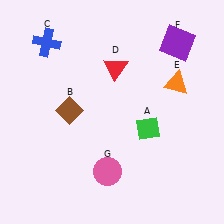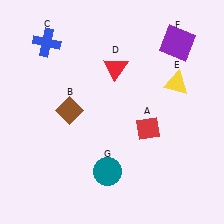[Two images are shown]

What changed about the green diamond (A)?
In Image 1, A is green. In Image 2, it changed to red.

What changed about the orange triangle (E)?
In Image 1, E is orange. In Image 2, it changed to yellow.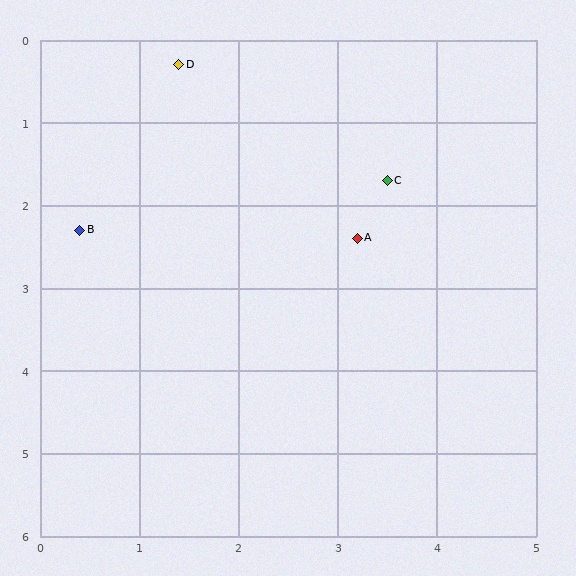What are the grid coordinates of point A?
Point A is at approximately (3.2, 2.4).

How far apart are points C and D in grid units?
Points C and D are about 2.5 grid units apart.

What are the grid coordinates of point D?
Point D is at approximately (1.4, 0.3).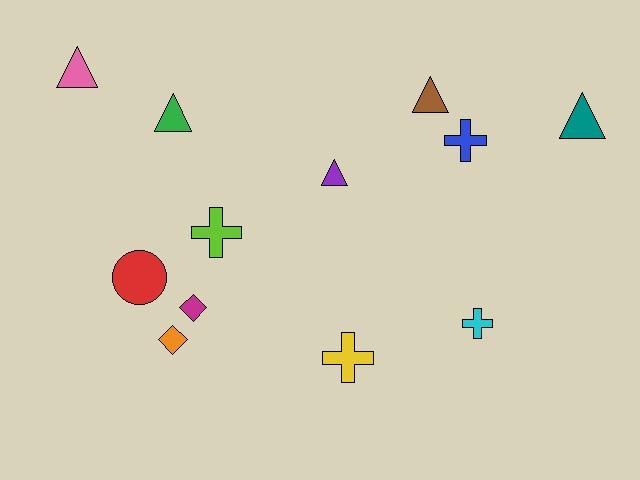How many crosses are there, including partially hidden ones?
There are 4 crosses.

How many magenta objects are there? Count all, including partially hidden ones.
There is 1 magenta object.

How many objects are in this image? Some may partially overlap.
There are 12 objects.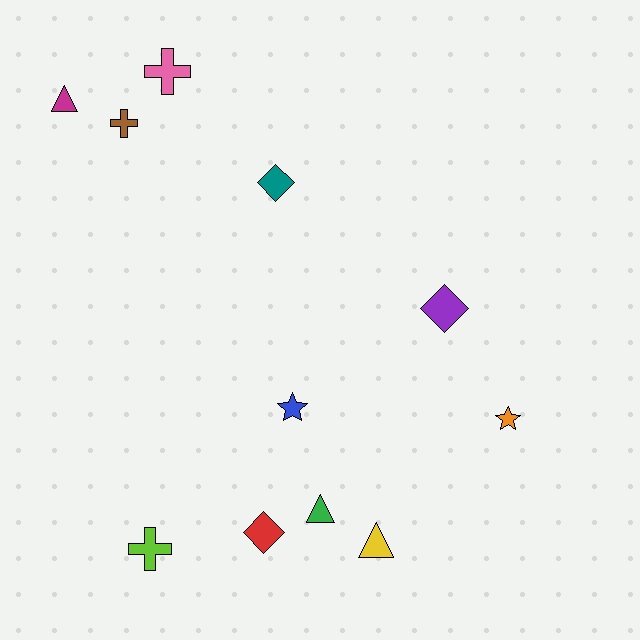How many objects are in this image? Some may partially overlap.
There are 11 objects.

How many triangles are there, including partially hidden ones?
There are 3 triangles.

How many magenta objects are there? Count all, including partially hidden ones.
There is 1 magenta object.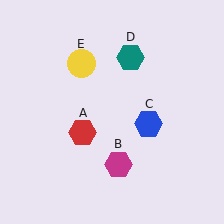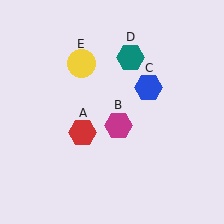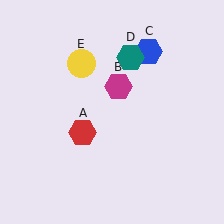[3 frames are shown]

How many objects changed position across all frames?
2 objects changed position: magenta hexagon (object B), blue hexagon (object C).